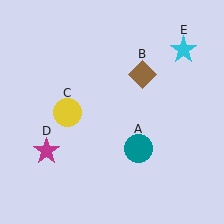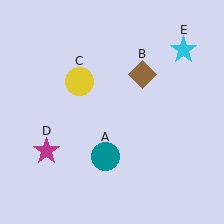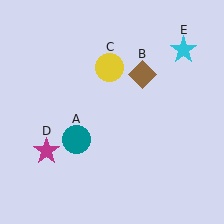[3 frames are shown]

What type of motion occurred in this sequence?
The teal circle (object A), yellow circle (object C) rotated clockwise around the center of the scene.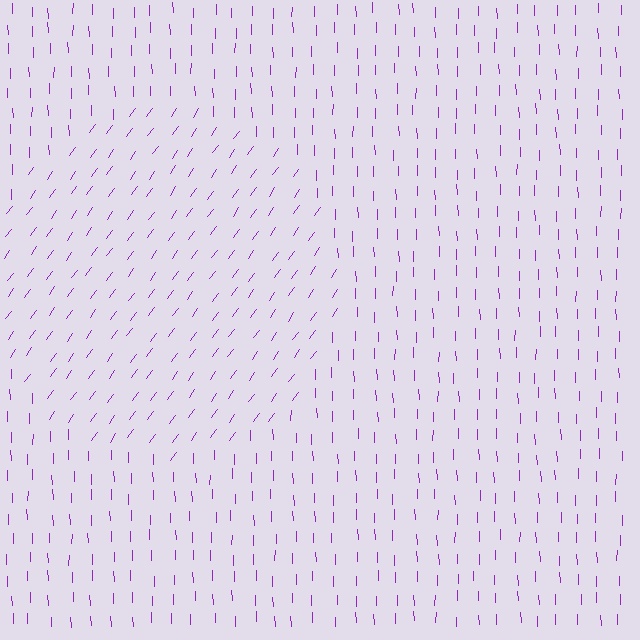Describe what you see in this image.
The image is filled with small purple line segments. A circle region in the image has lines oriented differently from the surrounding lines, creating a visible texture boundary.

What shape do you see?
I see a circle.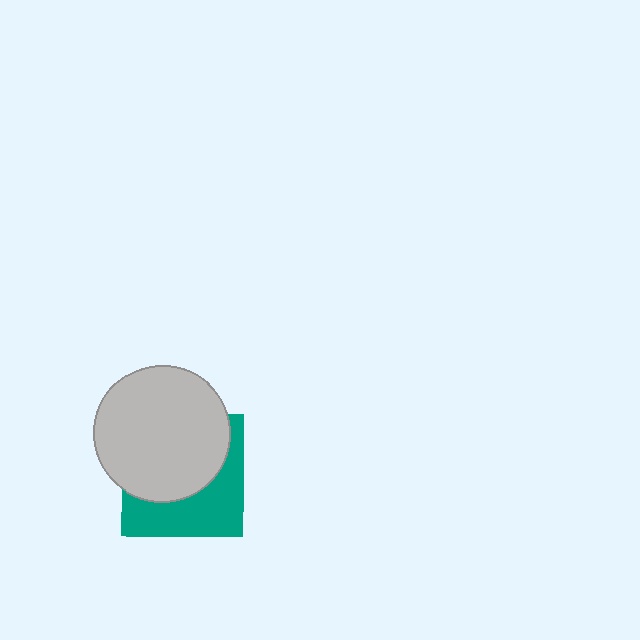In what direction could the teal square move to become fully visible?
The teal square could move down. That would shift it out from behind the light gray circle entirely.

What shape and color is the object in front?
The object in front is a light gray circle.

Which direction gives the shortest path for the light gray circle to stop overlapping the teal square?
Moving up gives the shortest separation.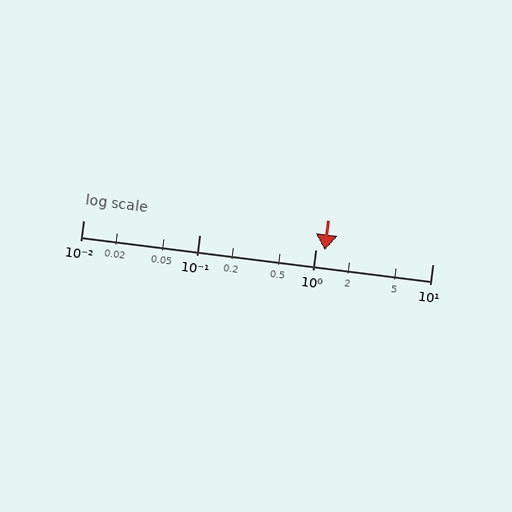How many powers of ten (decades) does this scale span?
The scale spans 3 decades, from 0.01 to 10.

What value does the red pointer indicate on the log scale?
The pointer indicates approximately 1.2.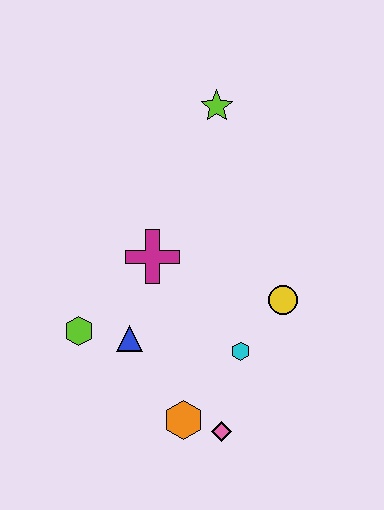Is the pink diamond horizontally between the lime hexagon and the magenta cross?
No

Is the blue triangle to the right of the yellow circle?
No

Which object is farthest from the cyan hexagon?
The lime star is farthest from the cyan hexagon.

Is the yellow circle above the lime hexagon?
Yes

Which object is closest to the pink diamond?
The orange hexagon is closest to the pink diamond.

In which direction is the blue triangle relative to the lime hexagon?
The blue triangle is to the right of the lime hexagon.